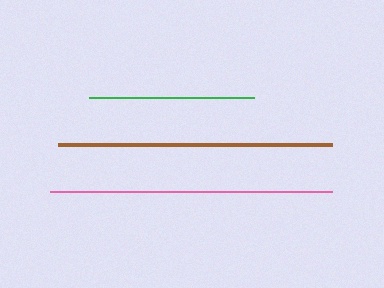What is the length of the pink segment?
The pink segment is approximately 282 pixels long.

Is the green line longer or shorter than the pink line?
The pink line is longer than the green line.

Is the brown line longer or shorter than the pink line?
The pink line is longer than the brown line.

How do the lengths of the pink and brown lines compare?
The pink and brown lines are approximately the same length.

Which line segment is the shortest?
The green line is the shortest at approximately 166 pixels.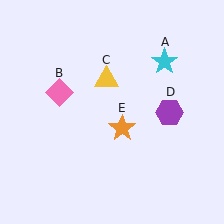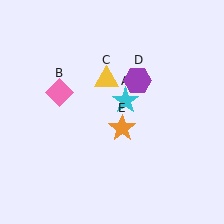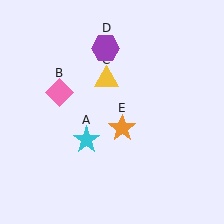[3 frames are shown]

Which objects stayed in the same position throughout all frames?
Pink diamond (object B) and yellow triangle (object C) and orange star (object E) remained stationary.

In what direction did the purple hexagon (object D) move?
The purple hexagon (object D) moved up and to the left.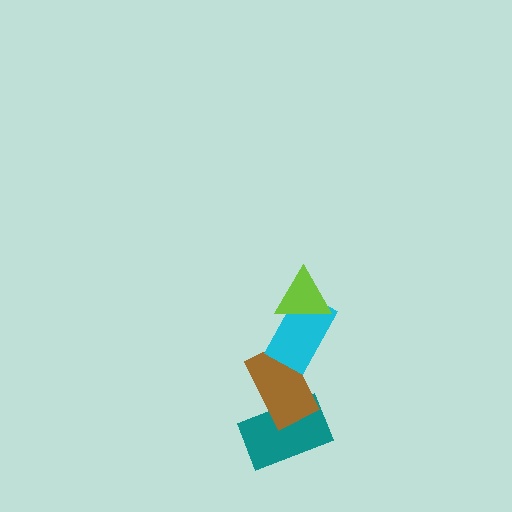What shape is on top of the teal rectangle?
The brown rectangle is on top of the teal rectangle.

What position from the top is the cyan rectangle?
The cyan rectangle is 2nd from the top.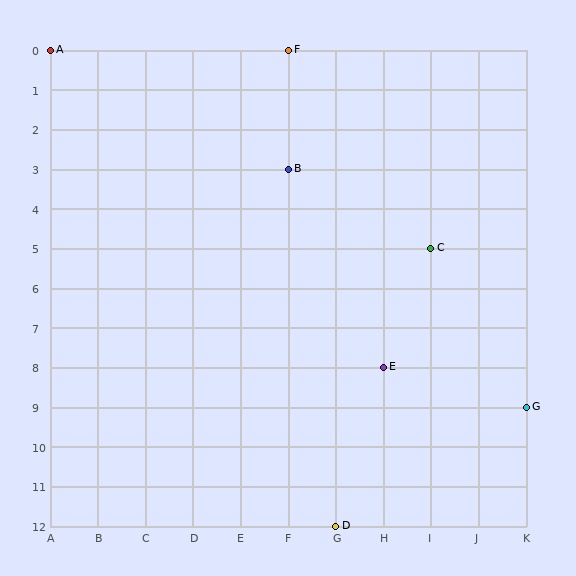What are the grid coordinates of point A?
Point A is at grid coordinates (A, 0).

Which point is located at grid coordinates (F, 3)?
Point B is at (F, 3).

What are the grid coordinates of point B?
Point B is at grid coordinates (F, 3).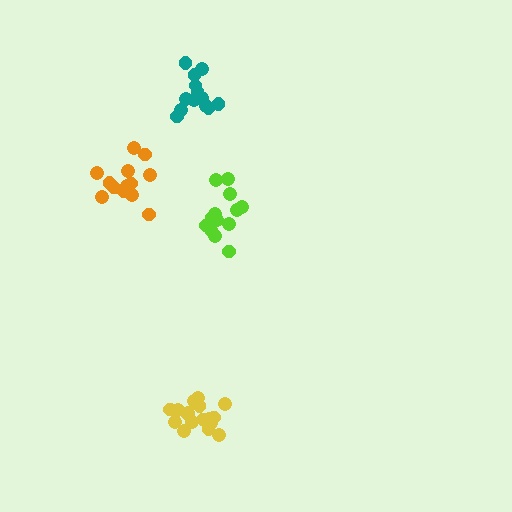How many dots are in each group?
Group 1: 13 dots, Group 2: 13 dots, Group 3: 18 dots, Group 4: 14 dots (58 total).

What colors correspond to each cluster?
The clusters are colored: lime, orange, yellow, teal.